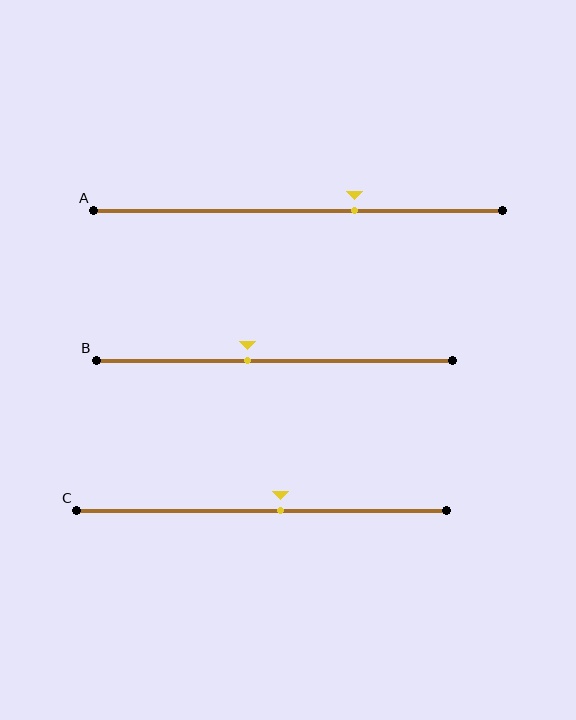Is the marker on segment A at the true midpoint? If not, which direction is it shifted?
No, the marker on segment A is shifted to the right by about 14% of the segment length.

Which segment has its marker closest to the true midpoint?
Segment C has its marker closest to the true midpoint.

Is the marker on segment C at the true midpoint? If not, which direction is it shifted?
No, the marker on segment C is shifted to the right by about 5% of the segment length.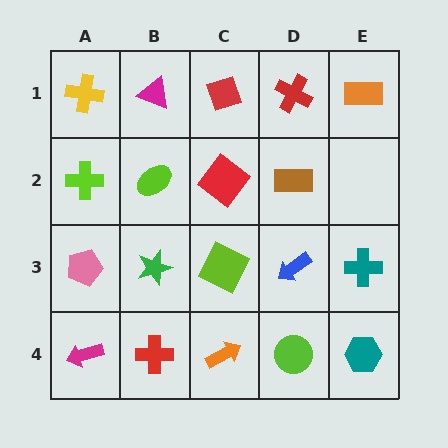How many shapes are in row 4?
5 shapes.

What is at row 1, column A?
A yellow cross.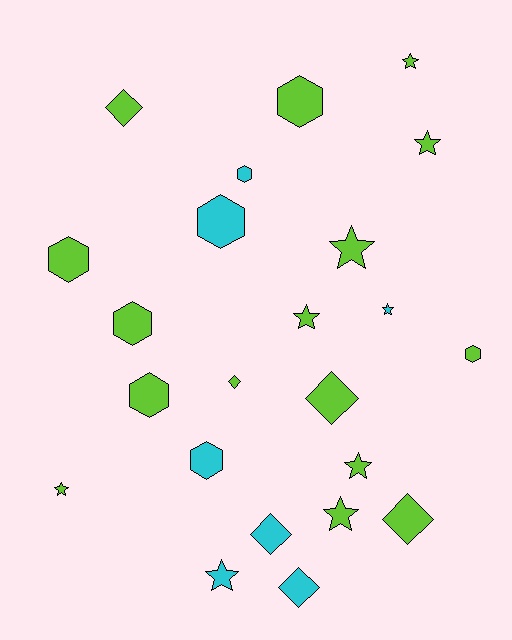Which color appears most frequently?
Lime, with 16 objects.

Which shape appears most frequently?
Star, with 9 objects.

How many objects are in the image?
There are 23 objects.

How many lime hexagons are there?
There are 5 lime hexagons.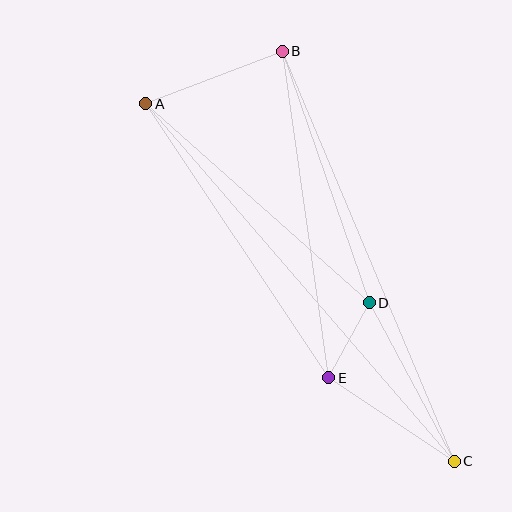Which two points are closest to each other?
Points D and E are closest to each other.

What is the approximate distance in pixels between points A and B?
The distance between A and B is approximately 146 pixels.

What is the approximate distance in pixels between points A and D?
The distance between A and D is approximately 299 pixels.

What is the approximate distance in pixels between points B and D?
The distance between B and D is approximately 266 pixels.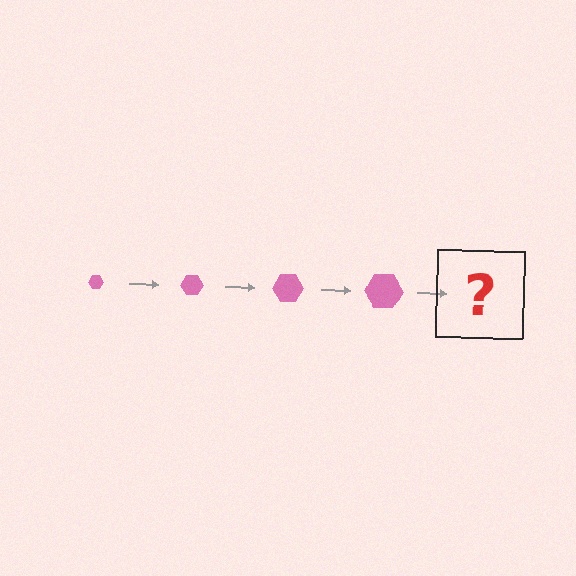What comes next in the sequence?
The next element should be a pink hexagon, larger than the previous one.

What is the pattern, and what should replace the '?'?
The pattern is that the hexagon gets progressively larger each step. The '?' should be a pink hexagon, larger than the previous one.